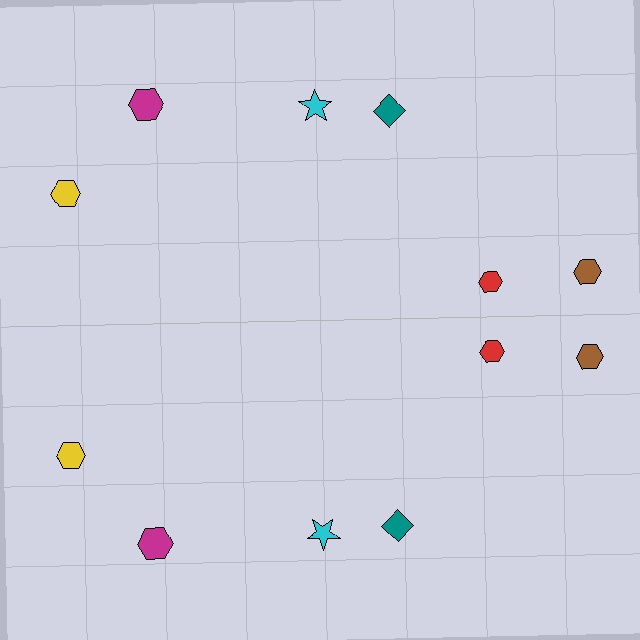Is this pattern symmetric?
Yes, this pattern has bilateral (reflection) symmetry.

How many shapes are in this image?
There are 12 shapes in this image.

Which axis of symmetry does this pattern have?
The pattern has a horizontal axis of symmetry running through the center of the image.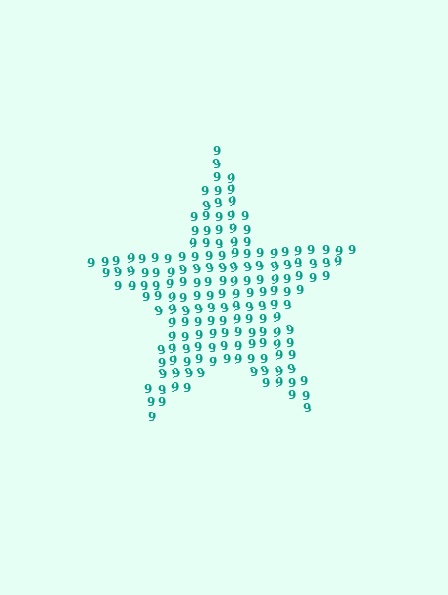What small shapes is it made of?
It is made of small digit 9's.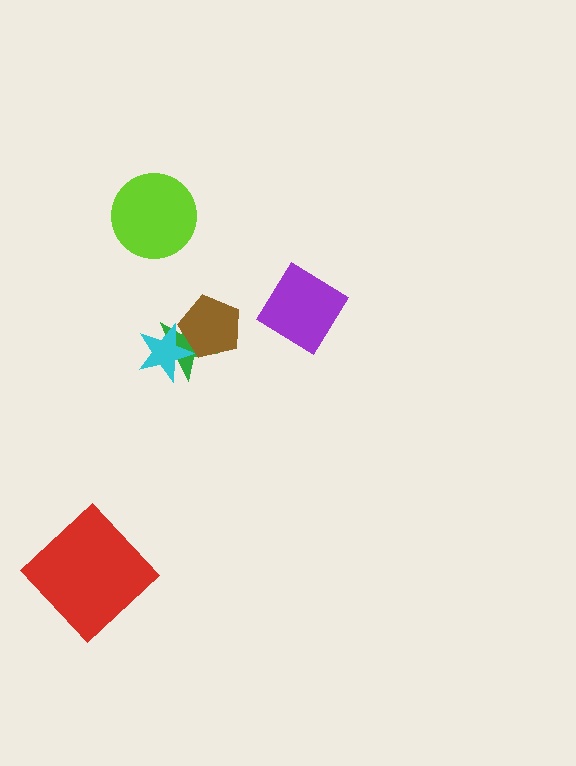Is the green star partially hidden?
Yes, it is partially covered by another shape.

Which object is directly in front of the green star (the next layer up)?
The cyan star is directly in front of the green star.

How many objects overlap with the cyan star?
2 objects overlap with the cyan star.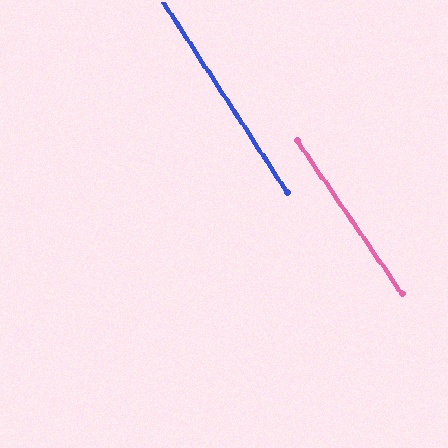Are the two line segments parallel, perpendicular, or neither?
Parallel — their directions differ by only 1.4°.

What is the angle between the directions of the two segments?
Approximately 1 degree.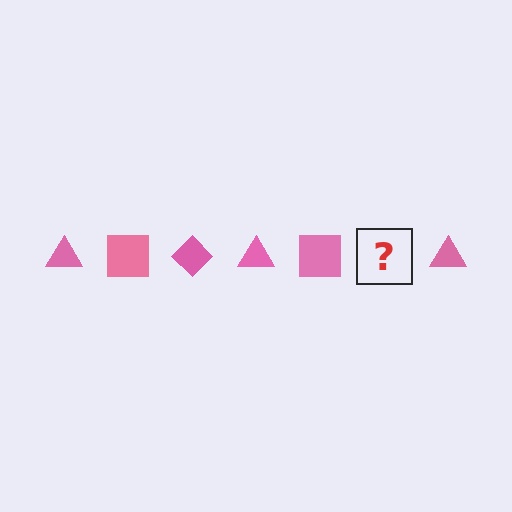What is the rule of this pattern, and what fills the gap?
The rule is that the pattern cycles through triangle, square, diamond shapes in pink. The gap should be filled with a pink diamond.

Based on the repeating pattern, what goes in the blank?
The blank should be a pink diamond.